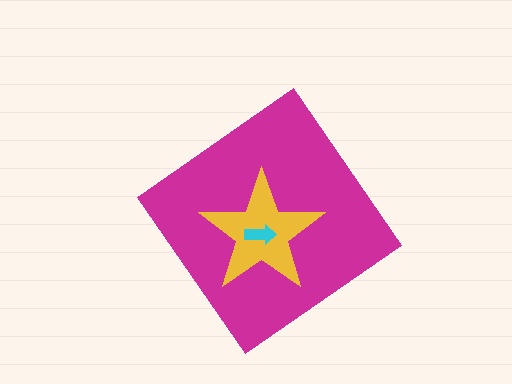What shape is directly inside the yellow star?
The cyan arrow.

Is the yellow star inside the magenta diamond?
Yes.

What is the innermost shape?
The cyan arrow.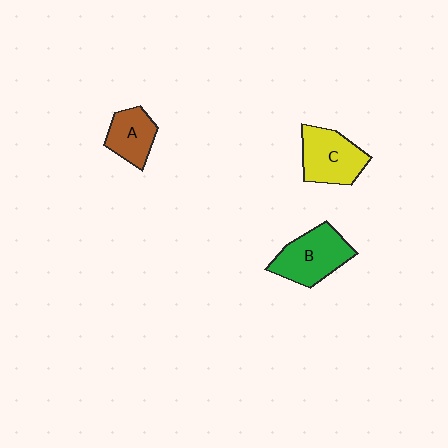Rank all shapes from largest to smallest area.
From largest to smallest: B (green), C (yellow), A (brown).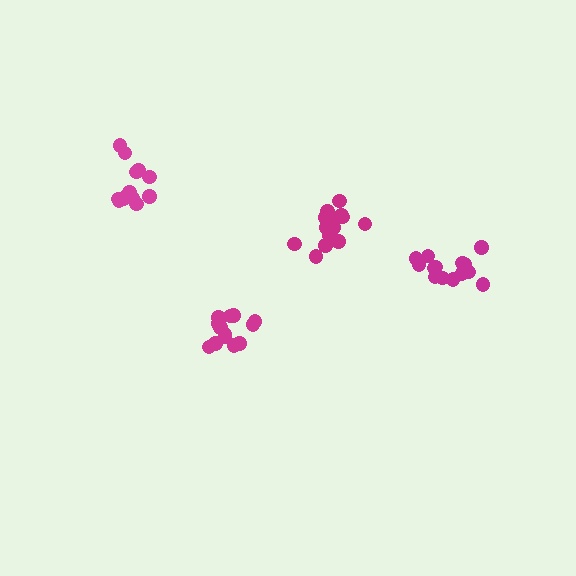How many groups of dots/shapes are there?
There are 4 groups.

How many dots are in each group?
Group 1: 14 dots, Group 2: 13 dots, Group 3: 17 dots, Group 4: 12 dots (56 total).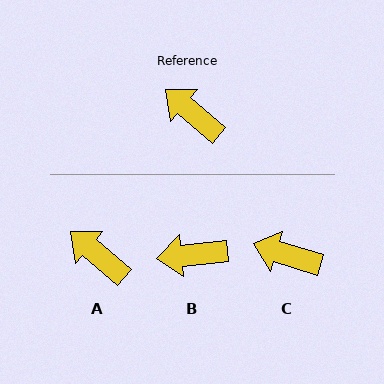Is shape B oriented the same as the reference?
No, it is off by about 46 degrees.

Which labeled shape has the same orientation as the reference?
A.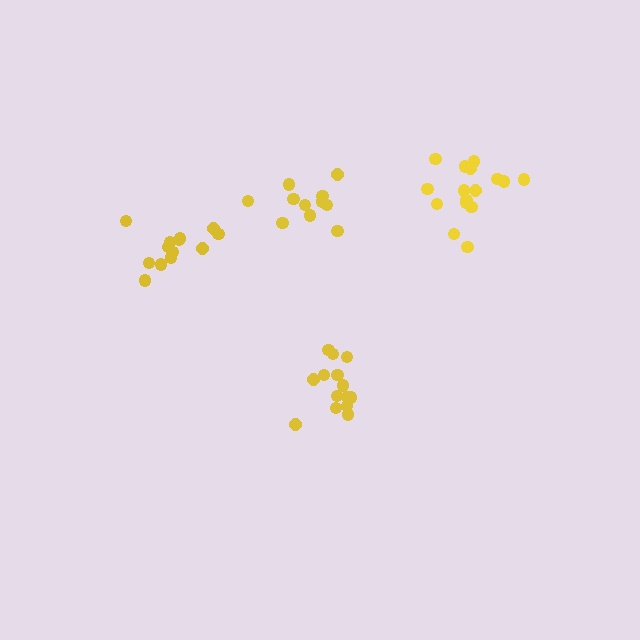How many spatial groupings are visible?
There are 4 spatial groupings.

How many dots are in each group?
Group 1: 14 dots, Group 2: 13 dots, Group 3: 16 dots, Group 4: 11 dots (54 total).